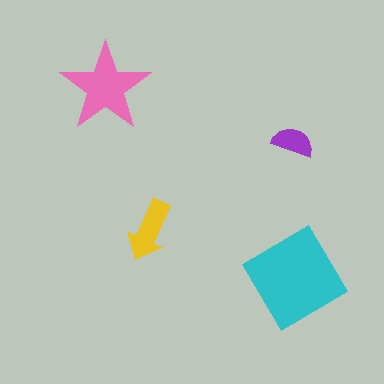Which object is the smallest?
The purple semicircle.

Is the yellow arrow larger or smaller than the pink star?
Smaller.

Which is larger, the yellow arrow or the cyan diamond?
The cyan diamond.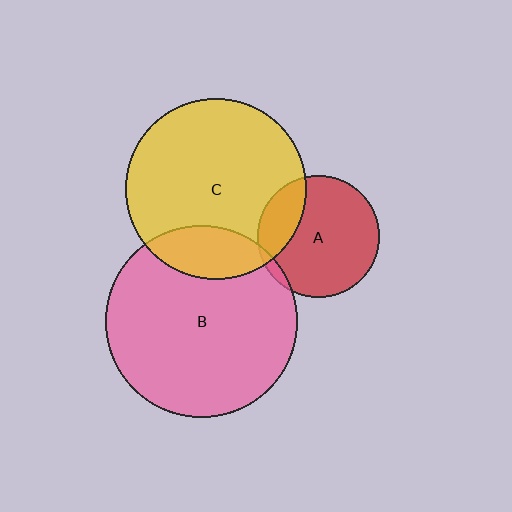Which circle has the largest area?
Circle B (pink).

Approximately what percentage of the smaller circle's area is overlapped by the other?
Approximately 5%.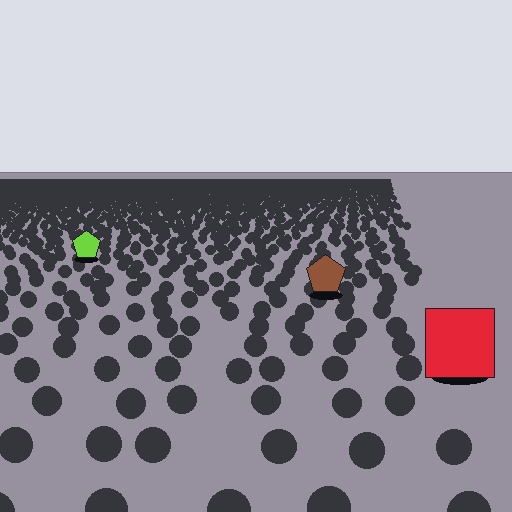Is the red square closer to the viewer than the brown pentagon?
Yes. The red square is closer — you can tell from the texture gradient: the ground texture is coarser near it.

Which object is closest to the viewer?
The red square is closest. The texture marks near it are larger and more spread out.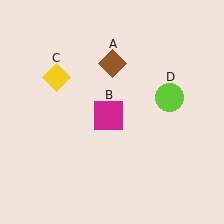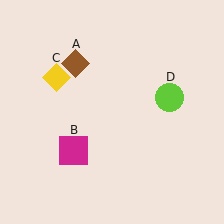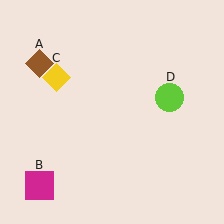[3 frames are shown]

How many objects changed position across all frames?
2 objects changed position: brown diamond (object A), magenta square (object B).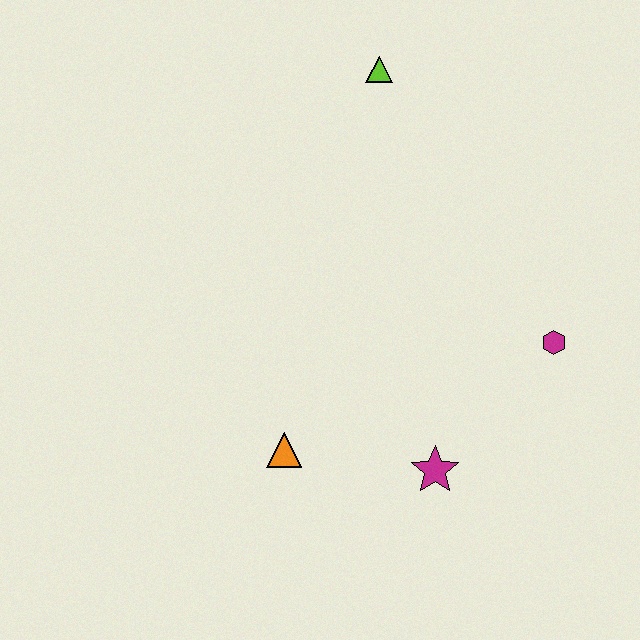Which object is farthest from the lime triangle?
The magenta star is farthest from the lime triangle.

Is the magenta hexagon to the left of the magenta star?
No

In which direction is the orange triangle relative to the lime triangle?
The orange triangle is below the lime triangle.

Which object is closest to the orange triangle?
The magenta star is closest to the orange triangle.